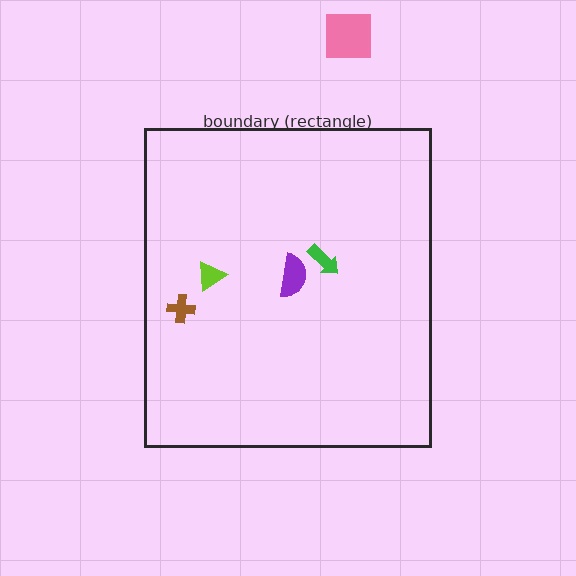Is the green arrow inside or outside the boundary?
Inside.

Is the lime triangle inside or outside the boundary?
Inside.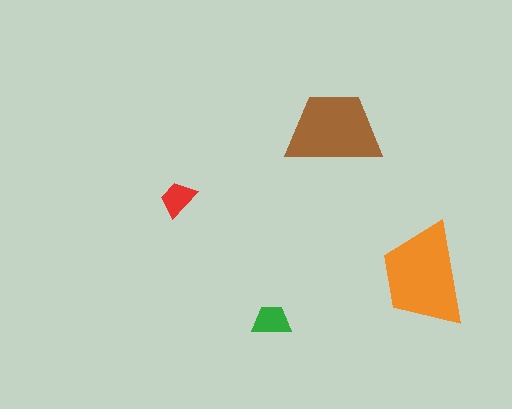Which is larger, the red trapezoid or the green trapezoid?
The green one.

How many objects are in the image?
There are 4 objects in the image.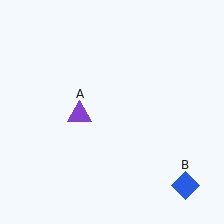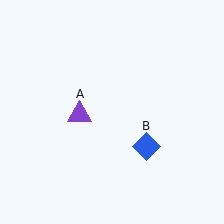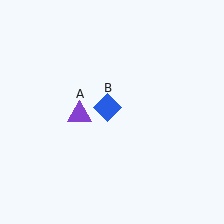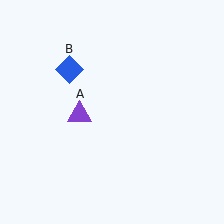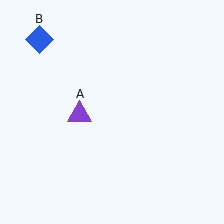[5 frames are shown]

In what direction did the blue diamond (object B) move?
The blue diamond (object B) moved up and to the left.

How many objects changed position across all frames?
1 object changed position: blue diamond (object B).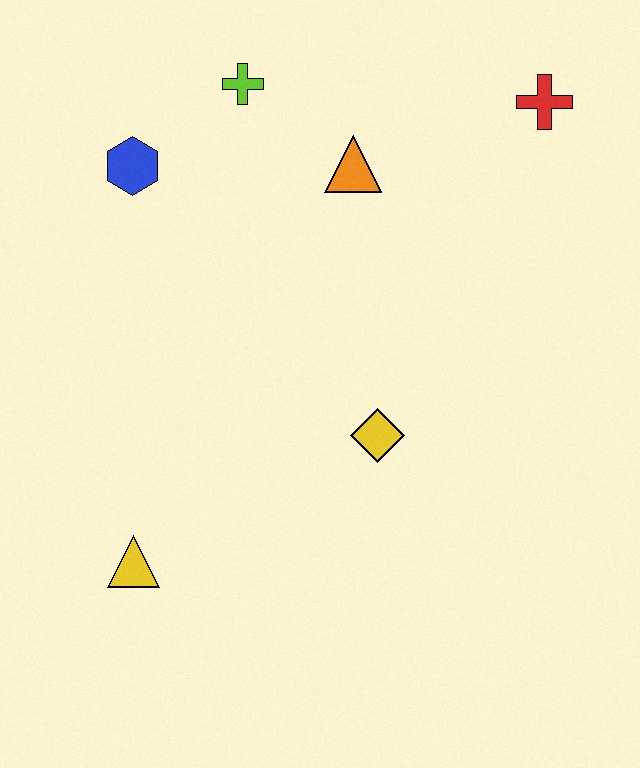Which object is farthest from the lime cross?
The yellow triangle is farthest from the lime cross.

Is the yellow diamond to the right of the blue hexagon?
Yes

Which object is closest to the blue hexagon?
The lime cross is closest to the blue hexagon.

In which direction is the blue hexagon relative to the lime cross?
The blue hexagon is to the left of the lime cross.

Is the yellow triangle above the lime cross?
No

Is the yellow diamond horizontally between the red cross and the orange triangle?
Yes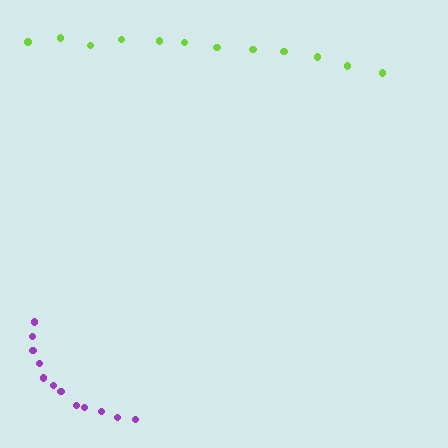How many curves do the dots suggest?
There are 2 distinct paths.